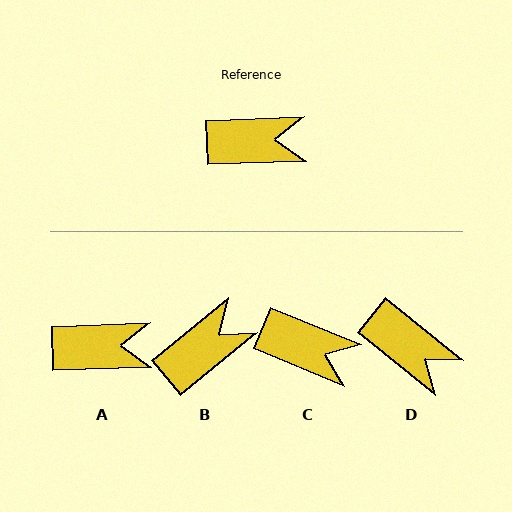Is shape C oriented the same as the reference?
No, it is off by about 24 degrees.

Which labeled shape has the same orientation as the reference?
A.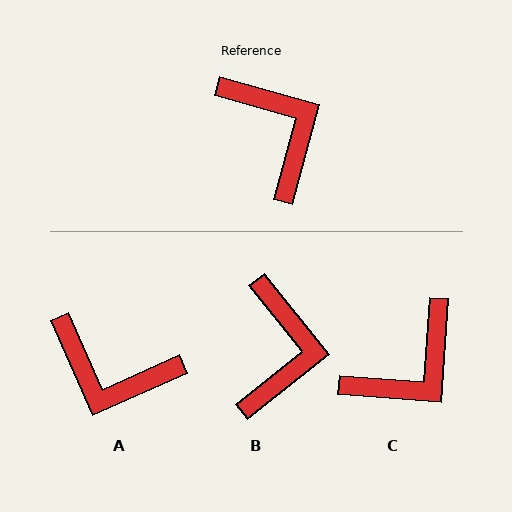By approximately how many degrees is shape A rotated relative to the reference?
Approximately 141 degrees clockwise.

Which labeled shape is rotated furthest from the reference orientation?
A, about 141 degrees away.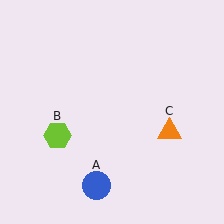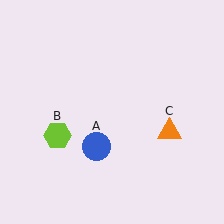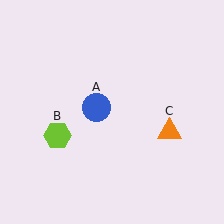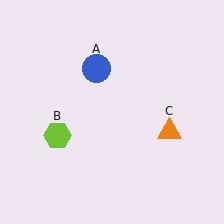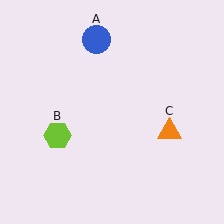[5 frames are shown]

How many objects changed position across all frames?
1 object changed position: blue circle (object A).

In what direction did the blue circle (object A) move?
The blue circle (object A) moved up.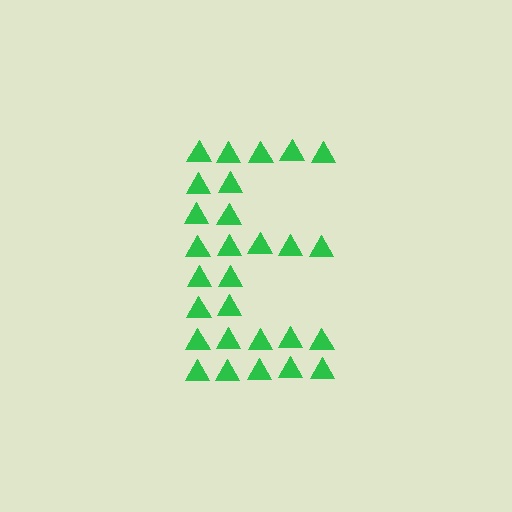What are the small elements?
The small elements are triangles.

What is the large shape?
The large shape is the letter E.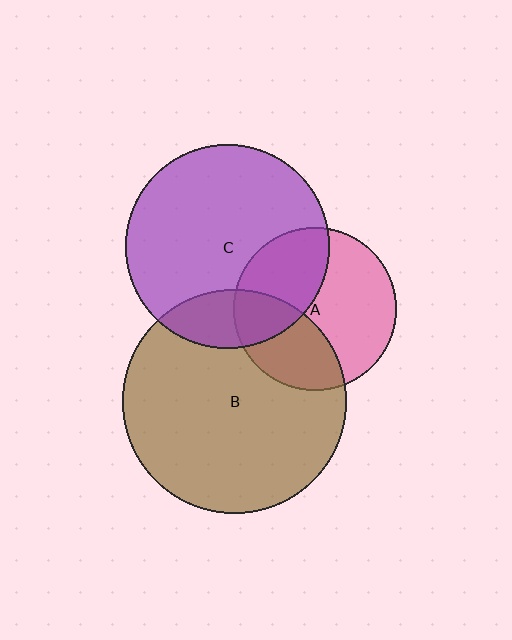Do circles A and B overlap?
Yes.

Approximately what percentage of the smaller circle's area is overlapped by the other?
Approximately 35%.